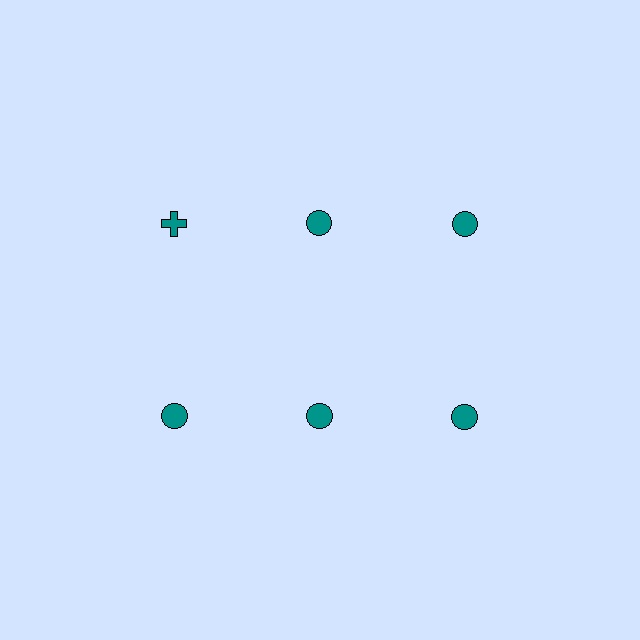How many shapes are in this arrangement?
There are 6 shapes arranged in a grid pattern.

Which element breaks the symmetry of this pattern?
The teal cross in the top row, leftmost column breaks the symmetry. All other shapes are teal circles.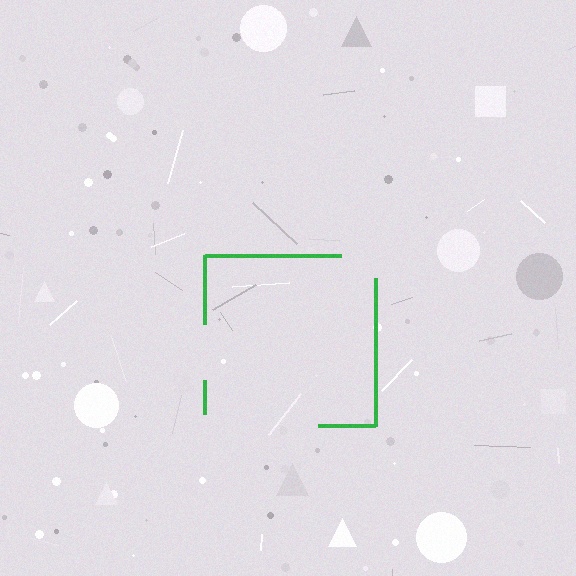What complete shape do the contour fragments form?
The contour fragments form a square.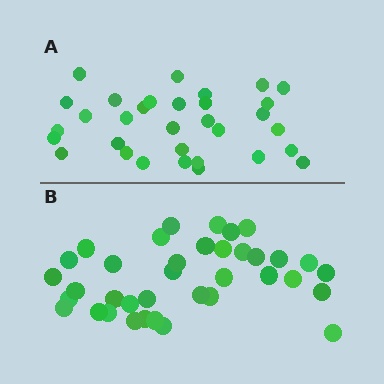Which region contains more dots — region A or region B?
Region B (the bottom region) has more dots.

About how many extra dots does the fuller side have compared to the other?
Region B has about 5 more dots than region A.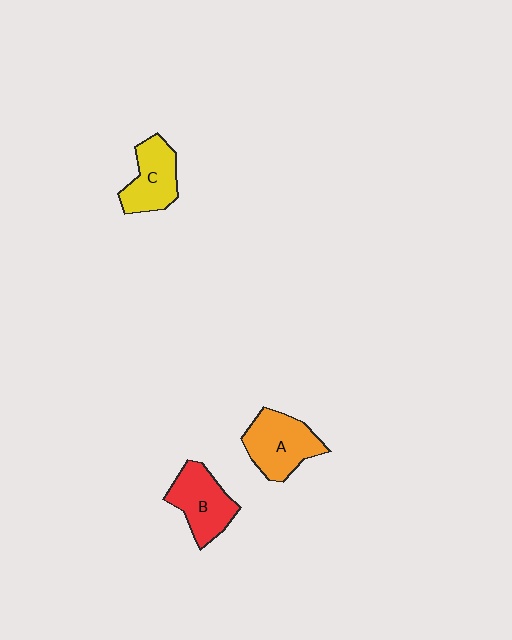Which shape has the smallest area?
Shape C (yellow).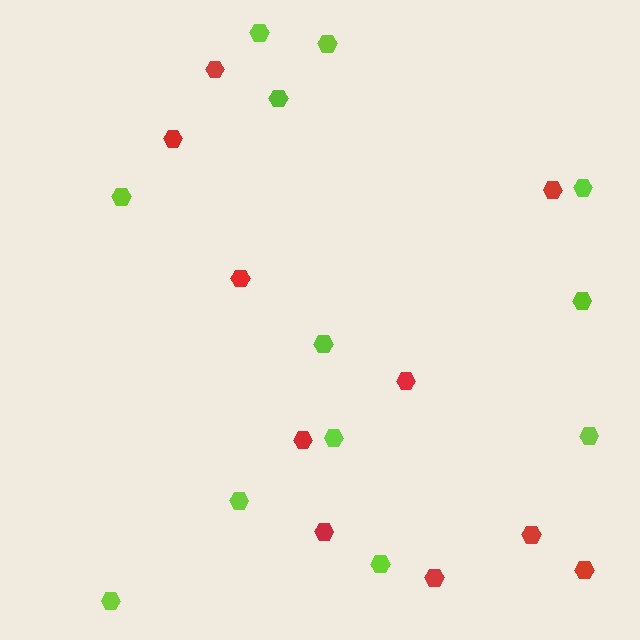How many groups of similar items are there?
There are 2 groups: one group of red hexagons (10) and one group of lime hexagons (12).